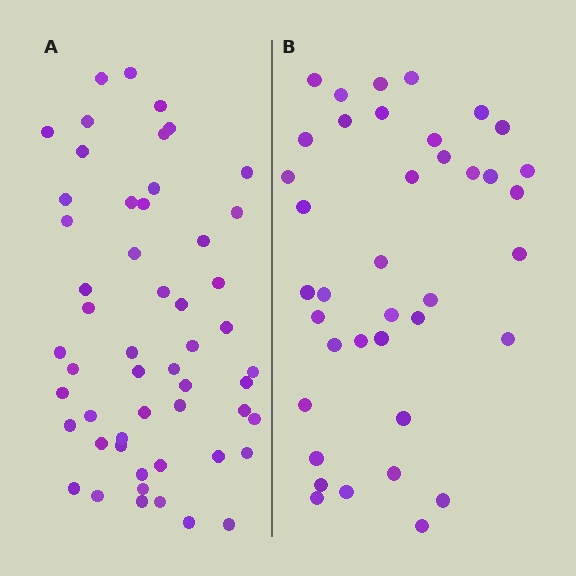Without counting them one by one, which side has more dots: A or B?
Region A (the left region) has more dots.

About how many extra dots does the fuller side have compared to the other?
Region A has approximately 15 more dots than region B.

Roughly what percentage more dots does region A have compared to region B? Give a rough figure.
About 35% more.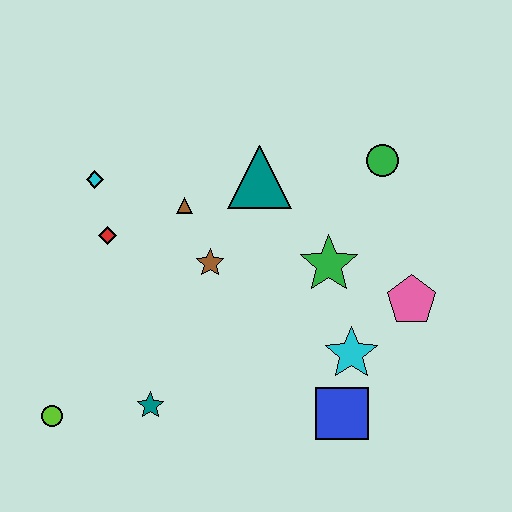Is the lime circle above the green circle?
No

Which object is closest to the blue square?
The cyan star is closest to the blue square.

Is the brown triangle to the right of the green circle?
No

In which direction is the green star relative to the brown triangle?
The green star is to the right of the brown triangle.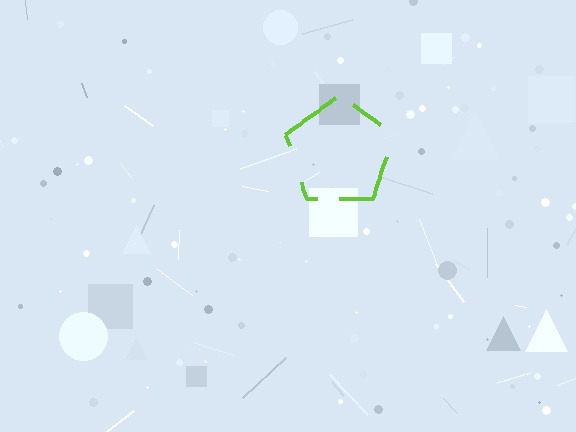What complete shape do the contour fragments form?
The contour fragments form a pentagon.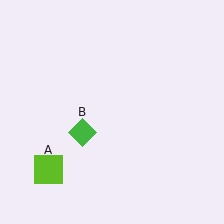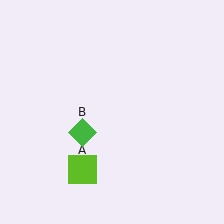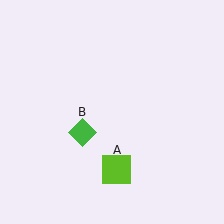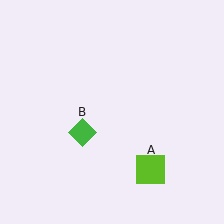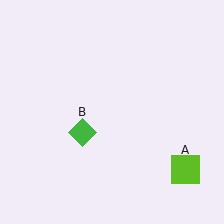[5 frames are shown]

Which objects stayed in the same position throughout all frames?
Green diamond (object B) remained stationary.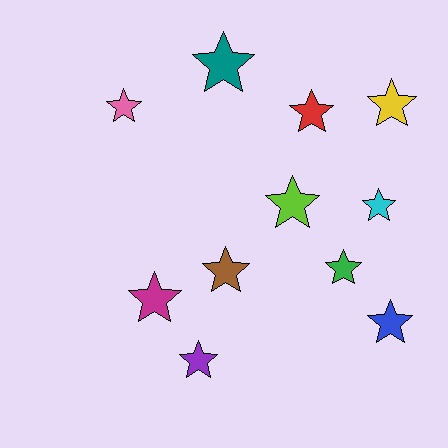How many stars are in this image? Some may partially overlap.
There are 11 stars.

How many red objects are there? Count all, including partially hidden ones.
There is 1 red object.